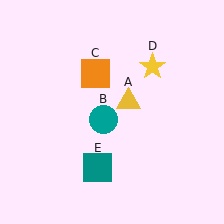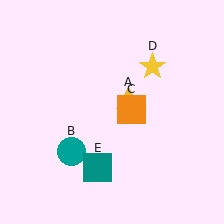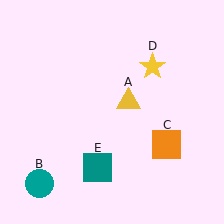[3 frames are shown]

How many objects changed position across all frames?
2 objects changed position: teal circle (object B), orange square (object C).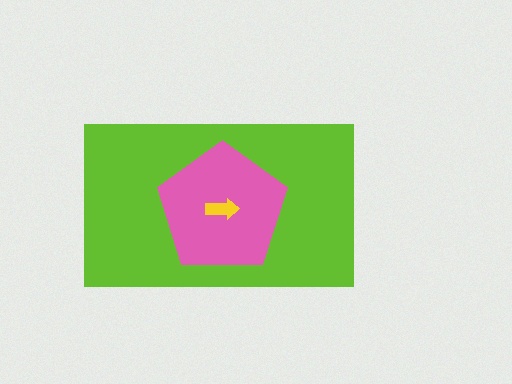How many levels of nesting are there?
3.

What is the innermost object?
The yellow arrow.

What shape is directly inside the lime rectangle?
The pink pentagon.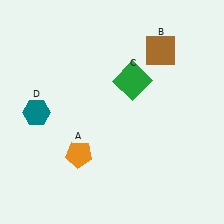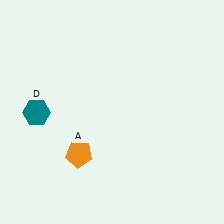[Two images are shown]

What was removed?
The brown square (B), the green square (C) were removed in Image 2.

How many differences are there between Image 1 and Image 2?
There are 2 differences between the two images.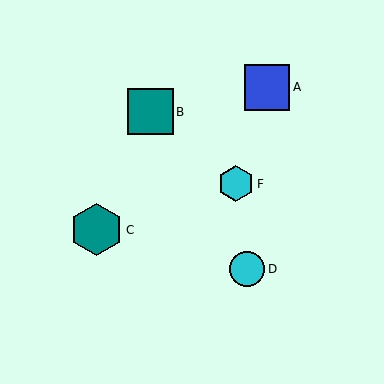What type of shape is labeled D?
Shape D is a cyan circle.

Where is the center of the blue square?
The center of the blue square is at (267, 87).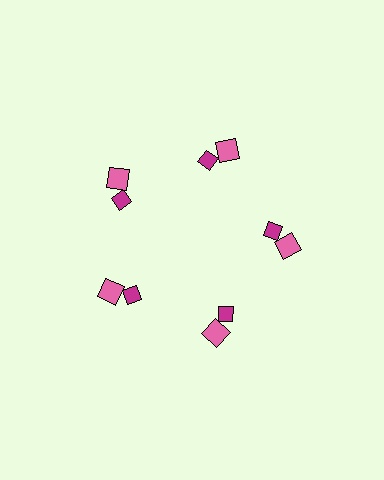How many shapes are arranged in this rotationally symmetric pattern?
There are 10 shapes, arranged in 5 groups of 2.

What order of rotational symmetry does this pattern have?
This pattern has 5-fold rotational symmetry.